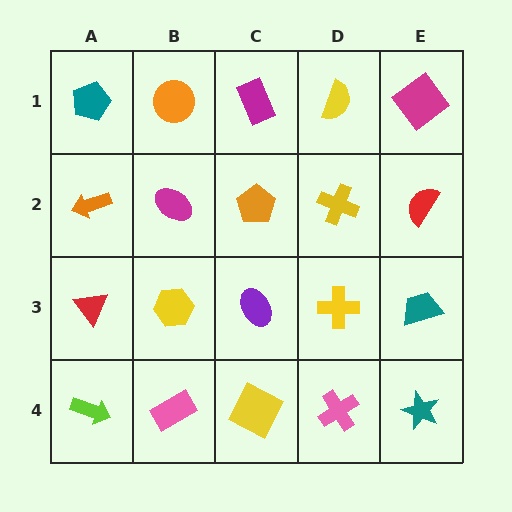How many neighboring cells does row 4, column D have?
3.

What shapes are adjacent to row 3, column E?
A red semicircle (row 2, column E), a teal star (row 4, column E), a yellow cross (row 3, column D).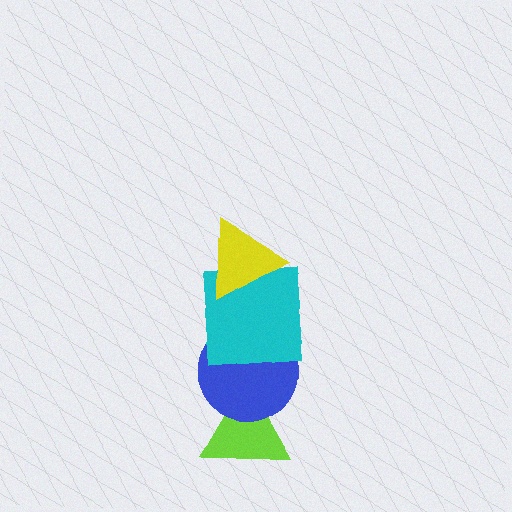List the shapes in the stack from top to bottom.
From top to bottom: the yellow triangle, the cyan square, the blue circle, the lime triangle.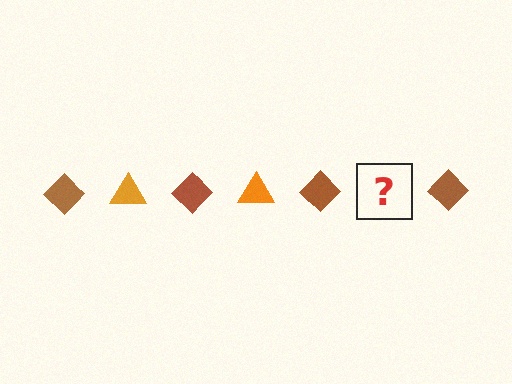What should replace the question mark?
The question mark should be replaced with an orange triangle.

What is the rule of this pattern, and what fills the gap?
The rule is that the pattern alternates between brown diamond and orange triangle. The gap should be filled with an orange triangle.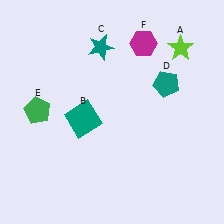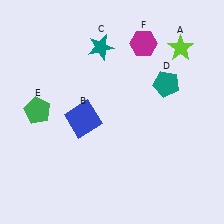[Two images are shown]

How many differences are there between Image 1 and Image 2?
There is 1 difference between the two images.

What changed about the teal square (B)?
In Image 1, B is teal. In Image 2, it changed to blue.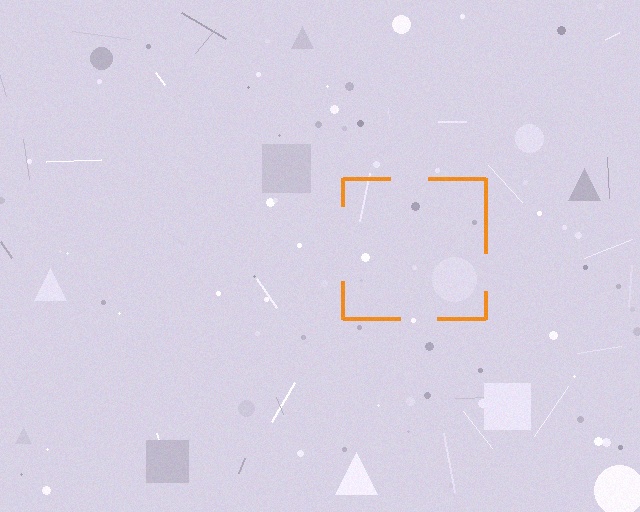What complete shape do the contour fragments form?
The contour fragments form a square.